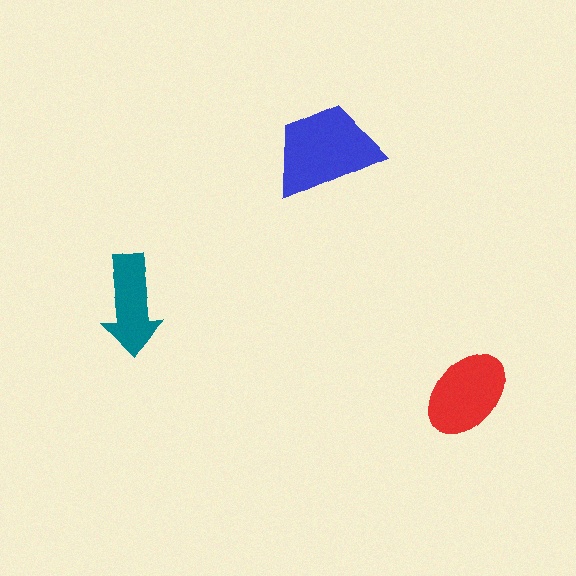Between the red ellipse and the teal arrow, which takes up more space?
The red ellipse.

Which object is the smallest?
The teal arrow.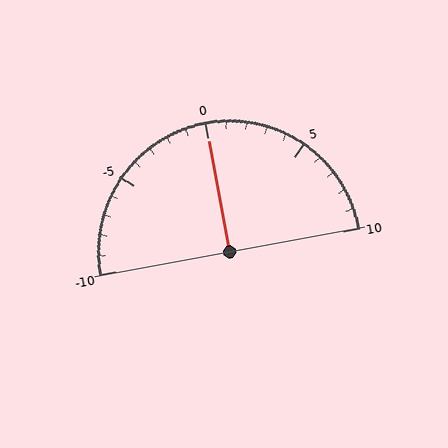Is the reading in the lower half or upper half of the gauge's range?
The reading is in the upper half of the range (-10 to 10).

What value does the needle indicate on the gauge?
The needle indicates approximately 0.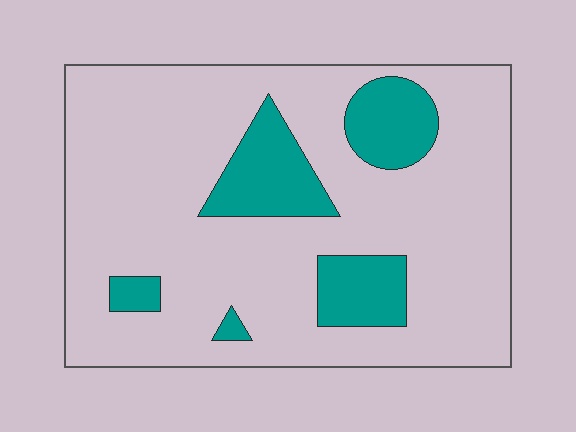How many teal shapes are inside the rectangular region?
5.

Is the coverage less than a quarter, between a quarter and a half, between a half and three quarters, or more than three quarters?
Less than a quarter.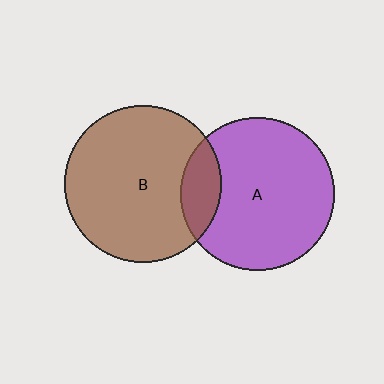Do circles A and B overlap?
Yes.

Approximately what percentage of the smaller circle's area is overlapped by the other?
Approximately 15%.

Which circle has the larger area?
Circle B (brown).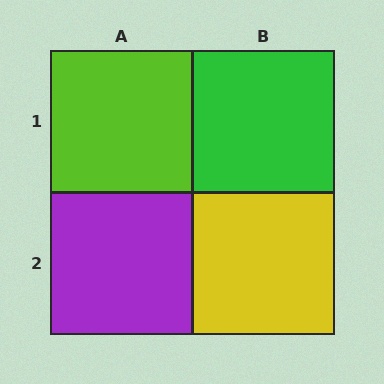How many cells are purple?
1 cell is purple.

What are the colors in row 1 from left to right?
Lime, green.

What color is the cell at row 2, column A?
Purple.